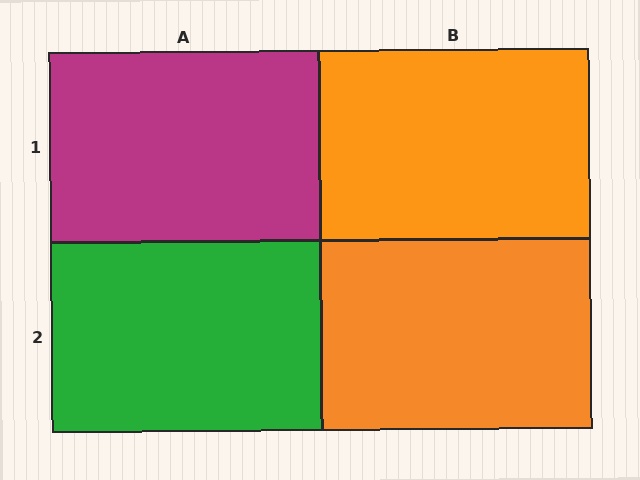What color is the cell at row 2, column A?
Green.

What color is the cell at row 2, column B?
Orange.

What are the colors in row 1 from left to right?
Magenta, orange.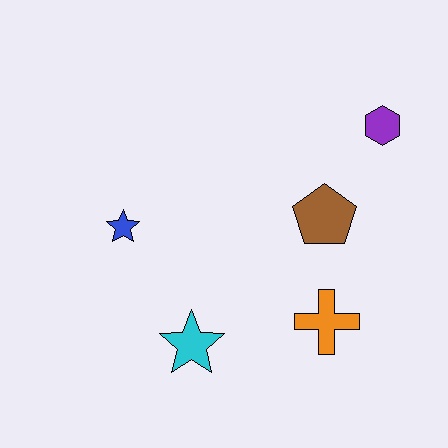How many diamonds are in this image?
There are no diamonds.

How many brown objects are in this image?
There is 1 brown object.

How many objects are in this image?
There are 5 objects.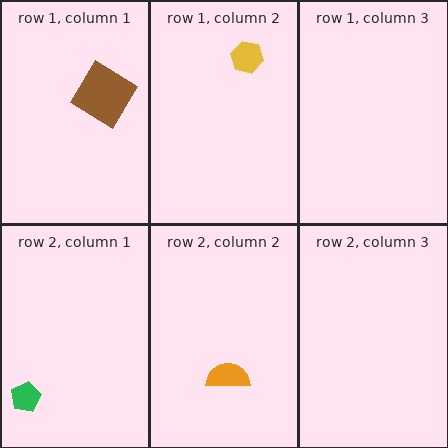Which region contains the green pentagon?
The row 2, column 1 region.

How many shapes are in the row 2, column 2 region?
1.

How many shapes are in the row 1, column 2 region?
1.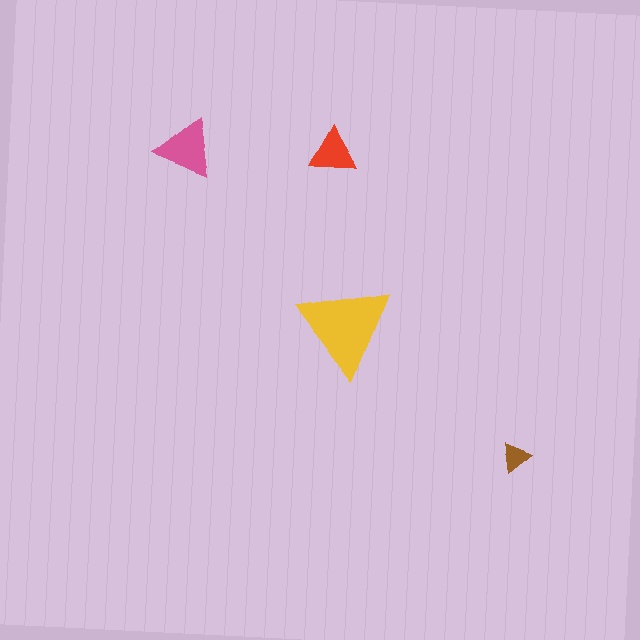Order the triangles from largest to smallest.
the yellow one, the pink one, the red one, the brown one.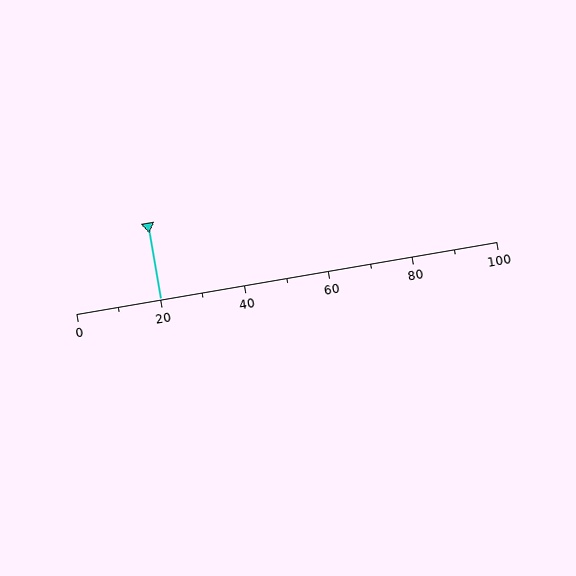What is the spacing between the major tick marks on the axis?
The major ticks are spaced 20 apart.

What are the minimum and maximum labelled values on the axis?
The axis runs from 0 to 100.